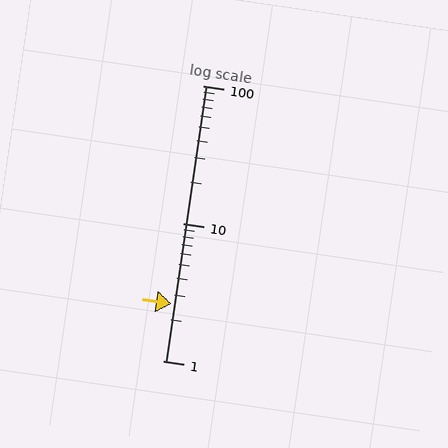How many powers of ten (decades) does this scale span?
The scale spans 2 decades, from 1 to 100.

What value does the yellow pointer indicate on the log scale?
The pointer indicates approximately 2.6.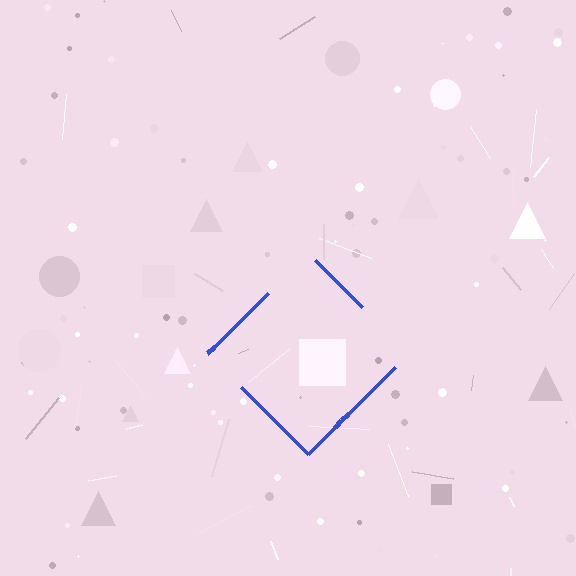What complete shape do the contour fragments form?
The contour fragments form a diamond.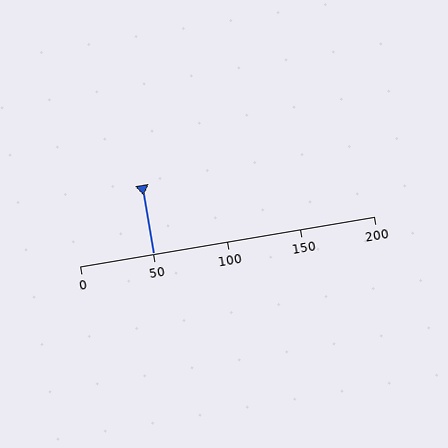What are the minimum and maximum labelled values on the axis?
The axis runs from 0 to 200.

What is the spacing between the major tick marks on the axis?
The major ticks are spaced 50 apart.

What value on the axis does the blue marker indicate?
The marker indicates approximately 50.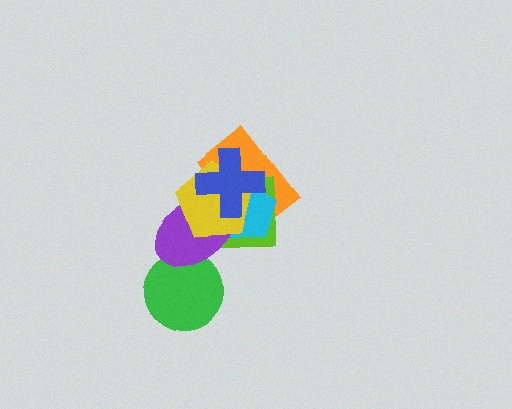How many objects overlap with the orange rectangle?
5 objects overlap with the orange rectangle.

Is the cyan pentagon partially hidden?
Yes, it is partially covered by another shape.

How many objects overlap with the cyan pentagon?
5 objects overlap with the cyan pentagon.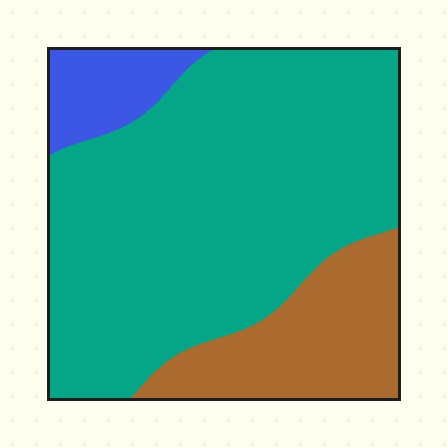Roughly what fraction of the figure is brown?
Brown takes up about one fifth (1/5) of the figure.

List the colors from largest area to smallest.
From largest to smallest: teal, brown, blue.